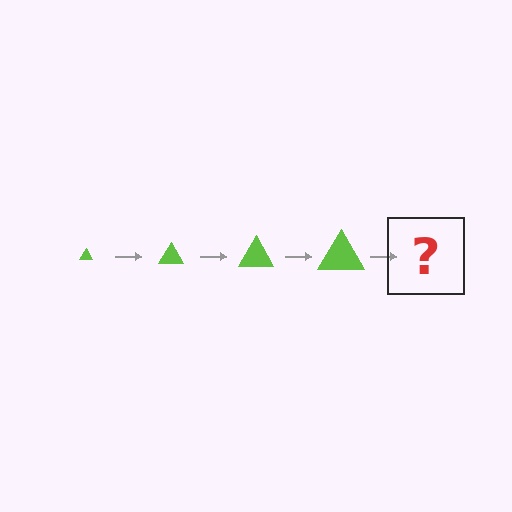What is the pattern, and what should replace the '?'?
The pattern is that the triangle gets progressively larger each step. The '?' should be a lime triangle, larger than the previous one.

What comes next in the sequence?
The next element should be a lime triangle, larger than the previous one.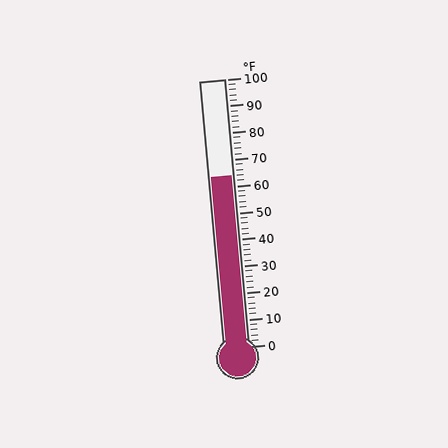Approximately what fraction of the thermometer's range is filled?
The thermometer is filled to approximately 65% of its range.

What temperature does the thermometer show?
The thermometer shows approximately 64°F.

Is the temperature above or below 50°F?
The temperature is above 50°F.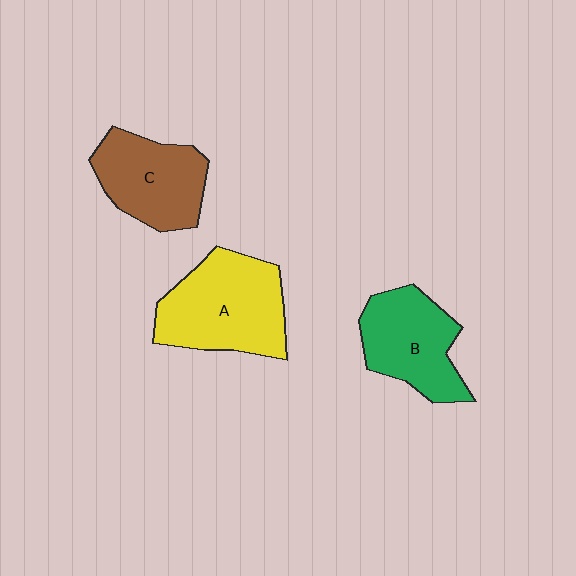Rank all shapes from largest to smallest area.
From largest to smallest: A (yellow), B (green), C (brown).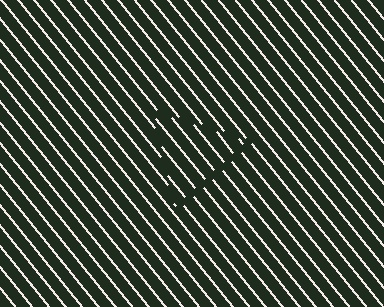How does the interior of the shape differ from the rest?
The interior of the shape contains the same grating, shifted by half a period — the contour is defined by the phase discontinuity where line-ends from the inner and outer gratings abut.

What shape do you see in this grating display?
An illusory triangle. The interior of the shape contains the same grating, shifted by half a period — the contour is defined by the phase discontinuity where line-ends from the inner and outer gratings abut.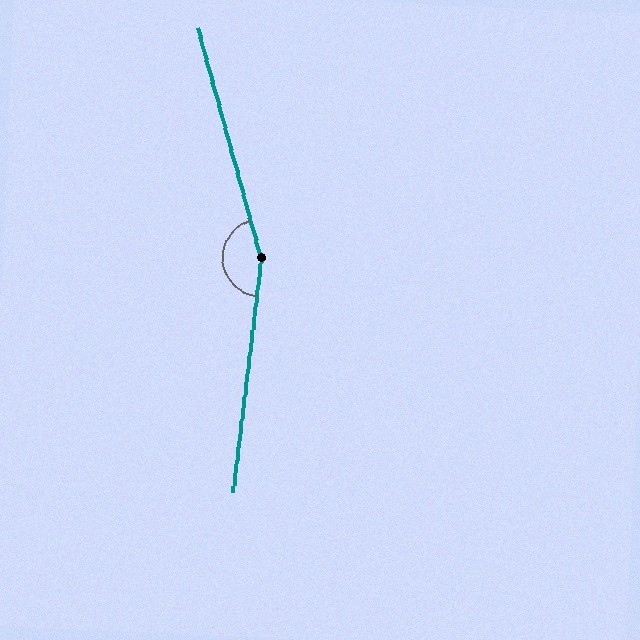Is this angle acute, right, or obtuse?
It is obtuse.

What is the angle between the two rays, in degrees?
Approximately 158 degrees.